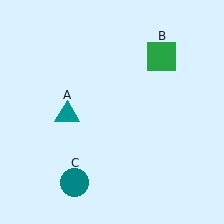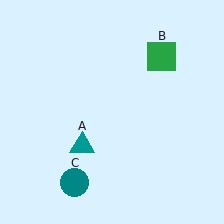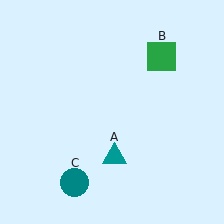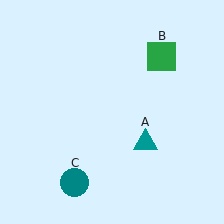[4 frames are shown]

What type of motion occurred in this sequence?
The teal triangle (object A) rotated counterclockwise around the center of the scene.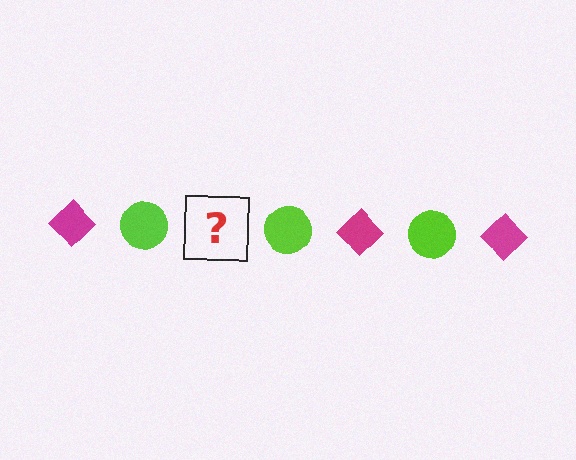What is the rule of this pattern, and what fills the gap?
The rule is that the pattern alternates between magenta diamond and lime circle. The gap should be filled with a magenta diamond.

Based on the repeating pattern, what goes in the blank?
The blank should be a magenta diamond.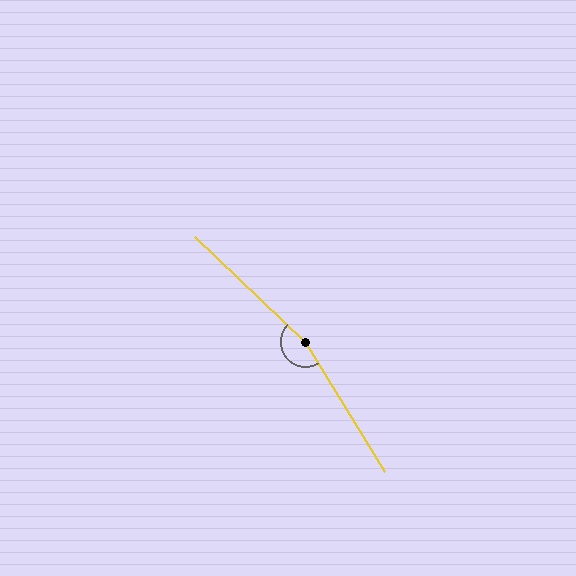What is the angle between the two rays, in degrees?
Approximately 165 degrees.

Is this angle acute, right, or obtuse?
It is obtuse.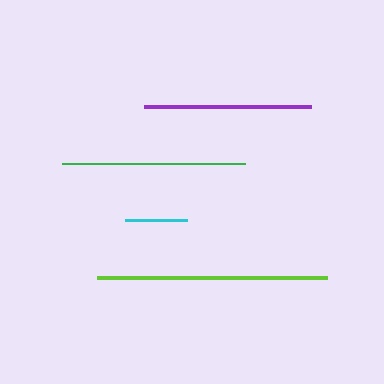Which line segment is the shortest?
The cyan line is the shortest at approximately 63 pixels.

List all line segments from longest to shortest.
From longest to shortest: lime, green, purple, cyan.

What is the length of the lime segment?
The lime segment is approximately 230 pixels long.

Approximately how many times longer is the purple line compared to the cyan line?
The purple line is approximately 2.7 times the length of the cyan line.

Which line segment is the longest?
The lime line is the longest at approximately 230 pixels.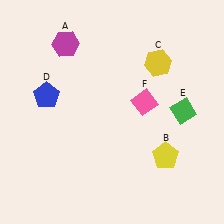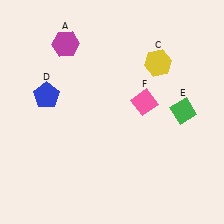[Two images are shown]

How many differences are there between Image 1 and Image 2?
There is 1 difference between the two images.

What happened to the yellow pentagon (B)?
The yellow pentagon (B) was removed in Image 2. It was in the bottom-right area of Image 1.